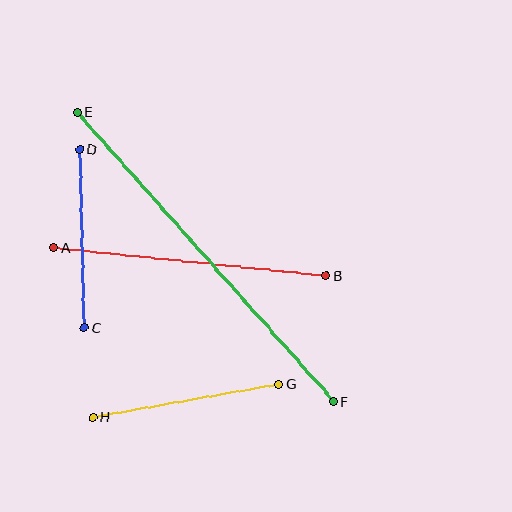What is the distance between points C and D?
The distance is approximately 178 pixels.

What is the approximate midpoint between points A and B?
The midpoint is at approximately (190, 261) pixels.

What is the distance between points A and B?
The distance is approximately 274 pixels.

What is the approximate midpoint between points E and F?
The midpoint is at approximately (205, 257) pixels.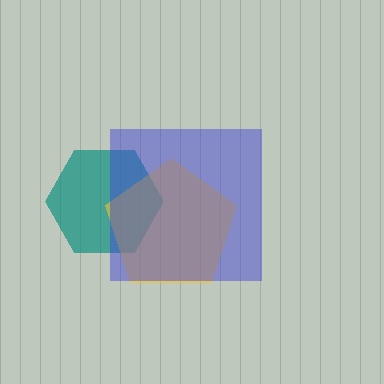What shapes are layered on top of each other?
The layered shapes are: a teal hexagon, a yellow pentagon, a blue square.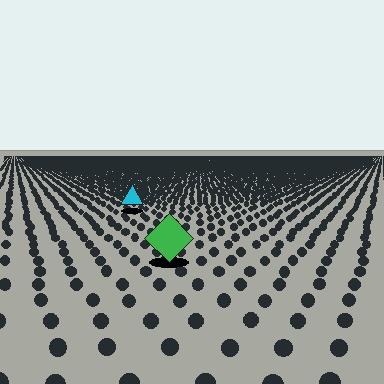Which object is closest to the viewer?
The green diamond is closest. The texture marks near it are larger and more spread out.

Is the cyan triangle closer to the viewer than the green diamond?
No. The green diamond is closer — you can tell from the texture gradient: the ground texture is coarser near it.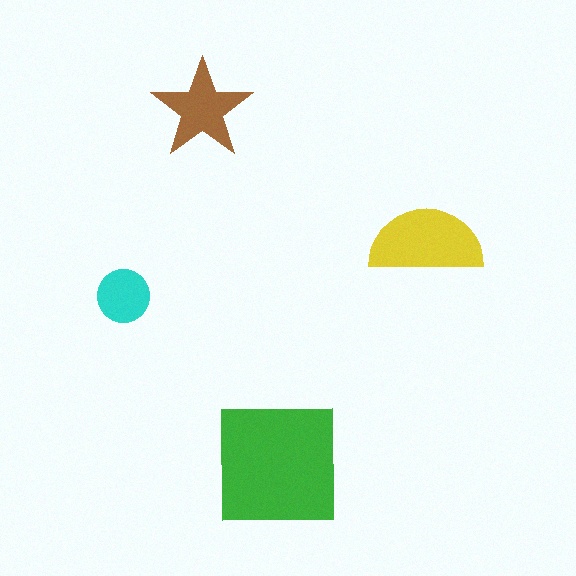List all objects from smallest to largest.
The cyan circle, the brown star, the yellow semicircle, the green square.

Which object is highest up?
The brown star is topmost.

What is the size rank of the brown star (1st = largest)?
3rd.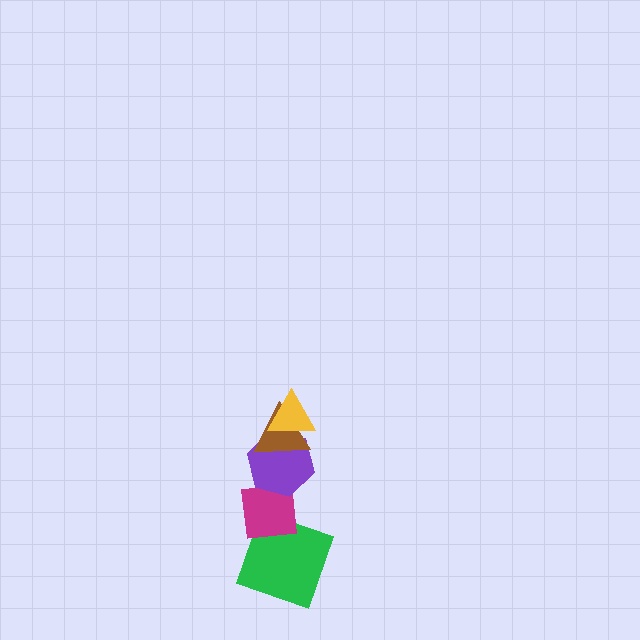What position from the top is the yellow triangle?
The yellow triangle is 1st from the top.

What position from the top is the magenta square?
The magenta square is 4th from the top.